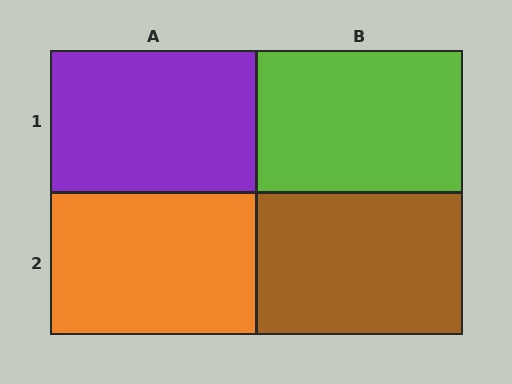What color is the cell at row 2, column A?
Orange.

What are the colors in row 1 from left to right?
Purple, lime.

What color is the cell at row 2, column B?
Brown.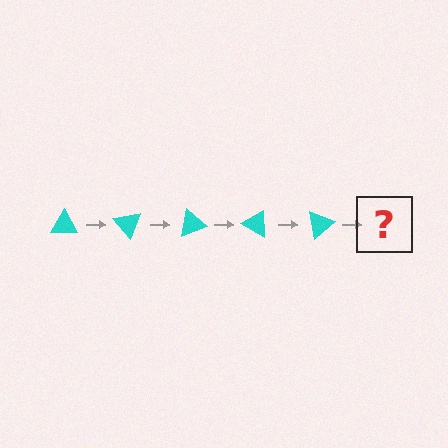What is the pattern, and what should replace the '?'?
The pattern is that the triangle rotates 50 degrees each step. The '?' should be a cyan triangle rotated 250 degrees.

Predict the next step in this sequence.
The next step is a cyan triangle rotated 250 degrees.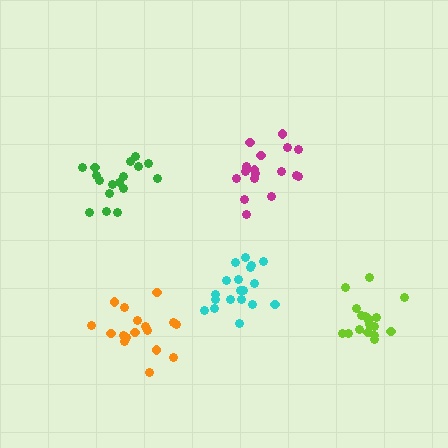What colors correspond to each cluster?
The clusters are colored: green, cyan, magenta, lime, orange.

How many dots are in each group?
Group 1: 17 dots, Group 2: 19 dots, Group 3: 17 dots, Group 4: 18 dots, Group 5: 17 dots (88 total).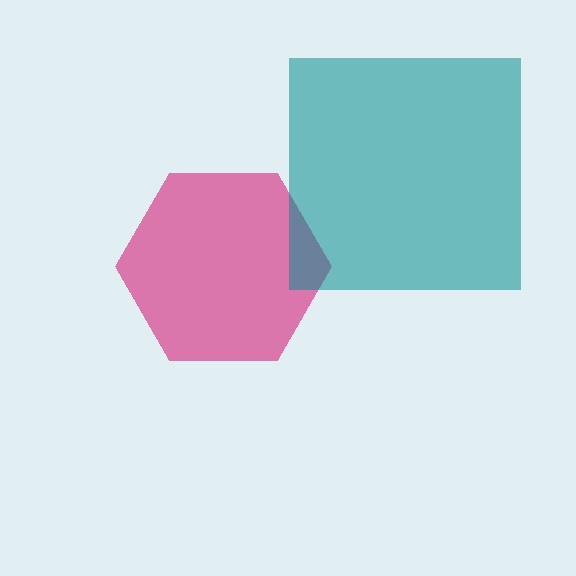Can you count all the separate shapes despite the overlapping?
Yes, there are 2 separate shapes.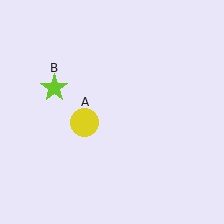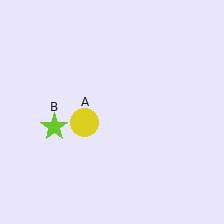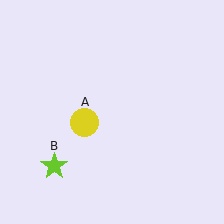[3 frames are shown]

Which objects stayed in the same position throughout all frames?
Yellow circle (object A) remained stationary.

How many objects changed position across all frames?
1 object changed position: lime star (object B).